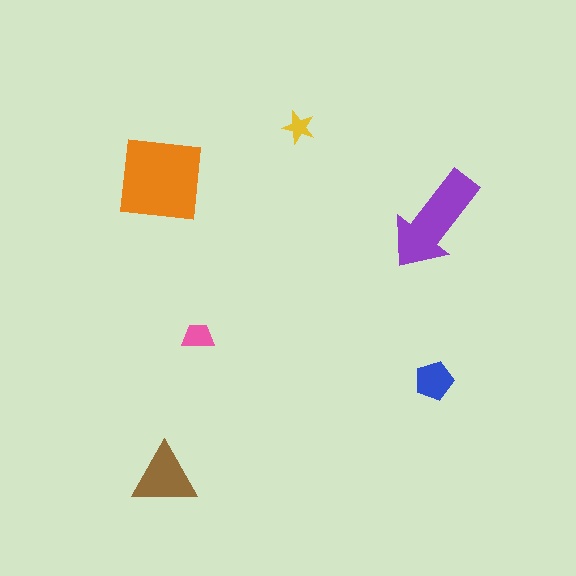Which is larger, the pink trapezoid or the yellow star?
The pink trapezoid.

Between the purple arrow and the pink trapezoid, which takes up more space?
The purple arrow.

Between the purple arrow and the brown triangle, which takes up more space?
The purple arrow.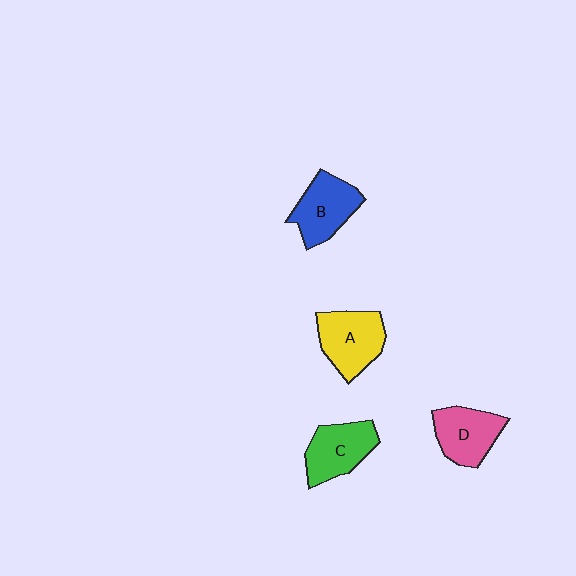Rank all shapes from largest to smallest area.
From largest to smallest: A (yellow), B (blue), C (green), D (pink).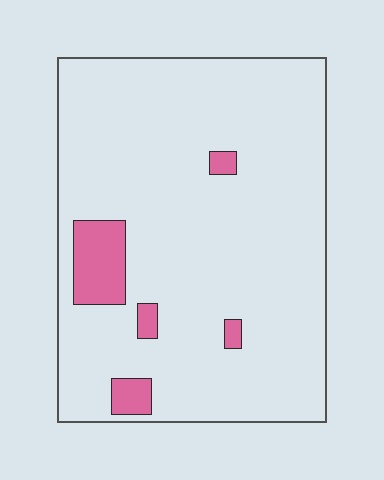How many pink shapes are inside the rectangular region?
5.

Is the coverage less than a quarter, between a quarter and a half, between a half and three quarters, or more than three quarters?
Less than a quarter.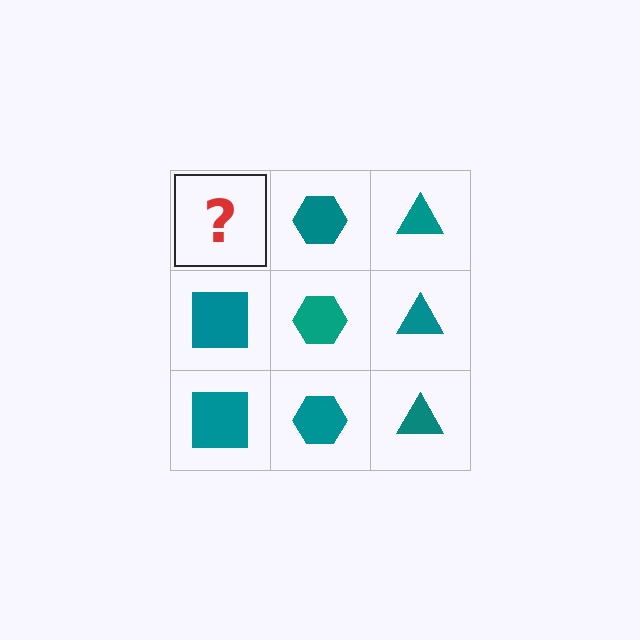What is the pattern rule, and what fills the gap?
The rule is that each column has a consistent shape. The gap should be filled with a teal square.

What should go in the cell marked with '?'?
The missing cell should contain a teal square.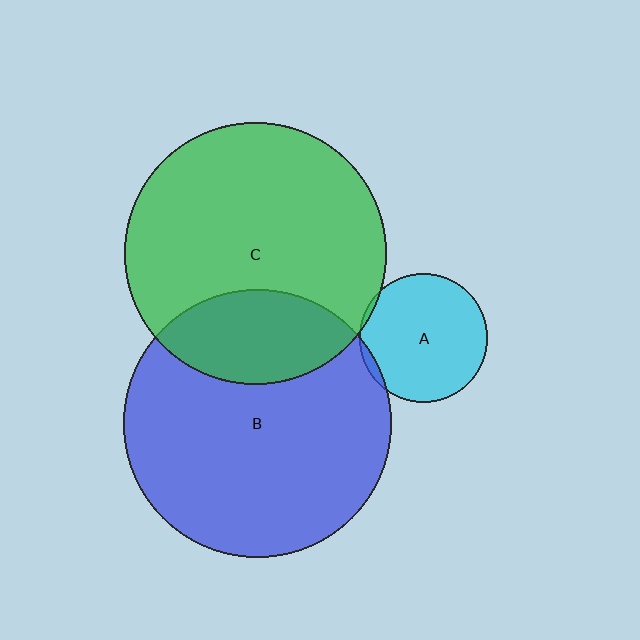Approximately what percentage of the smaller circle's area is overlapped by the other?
Approximately 5%.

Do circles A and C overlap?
Yes.